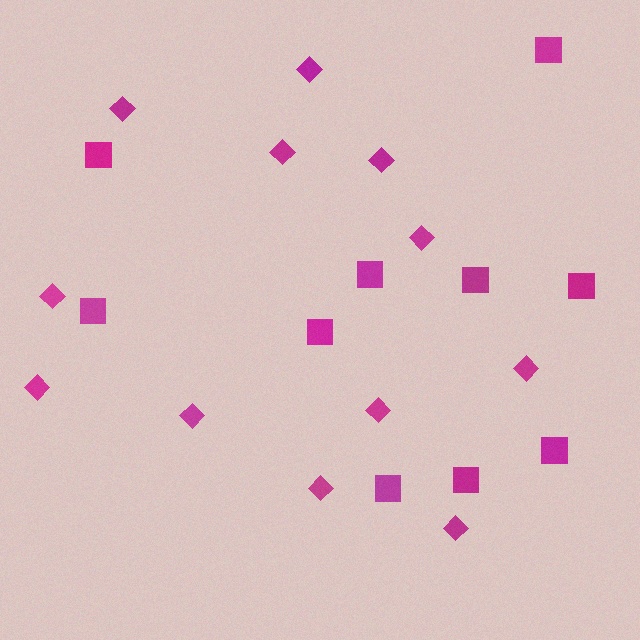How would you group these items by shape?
There are 2 groups: one group of squares (10) and one group of diamonds (12).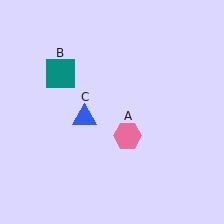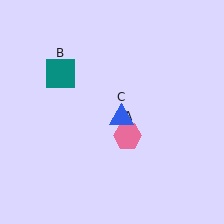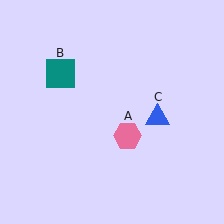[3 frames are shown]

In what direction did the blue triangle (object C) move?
The blue triangle (object C) moved right.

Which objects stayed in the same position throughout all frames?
Pink hexagon (object A) and teal square (object B) remained stationary.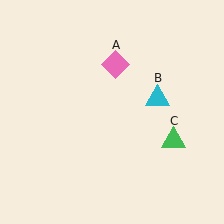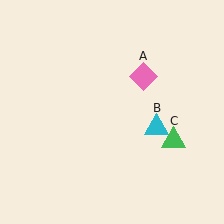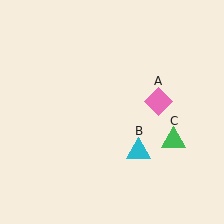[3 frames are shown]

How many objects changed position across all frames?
2 objects changed position: pink diamond (object A), cyan triangle (object B).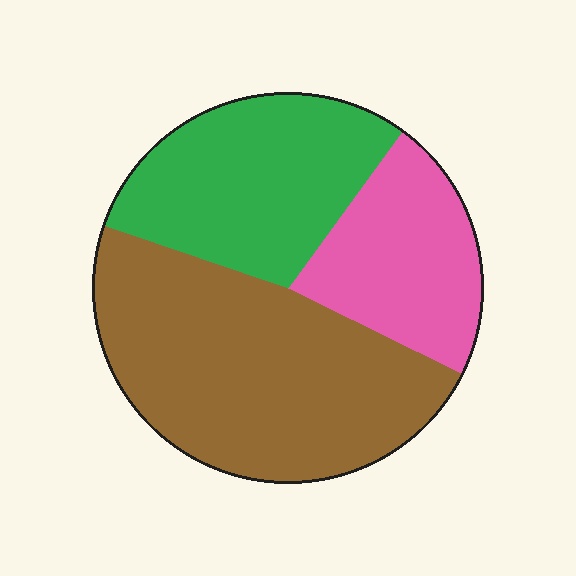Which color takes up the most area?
Brown, at roughly 50%.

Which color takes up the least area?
Pink, at roughly 20%.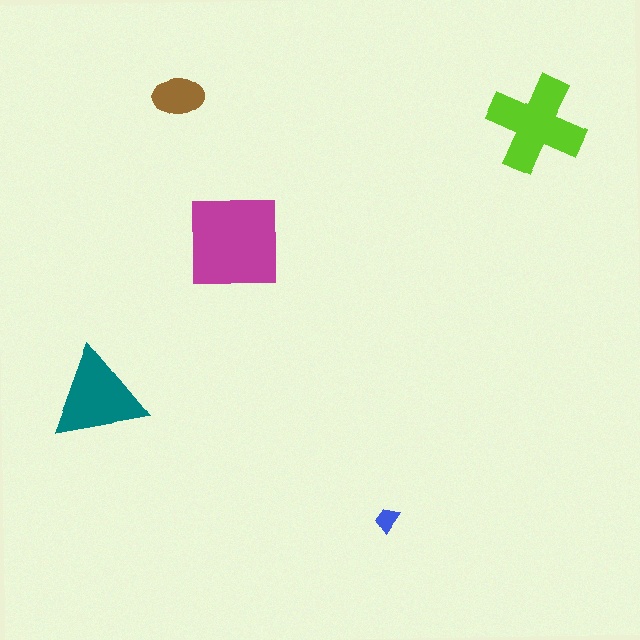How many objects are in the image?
There are 5 objects in the image.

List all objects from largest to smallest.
The magenta square, the lime cross, the teal triangle, the brown ellipse, the blue trapezoid.